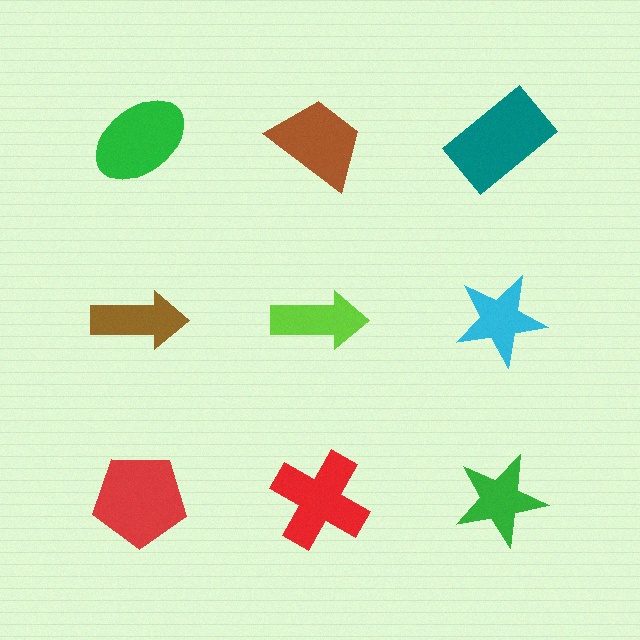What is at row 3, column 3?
A green star.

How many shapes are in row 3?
3 shapes.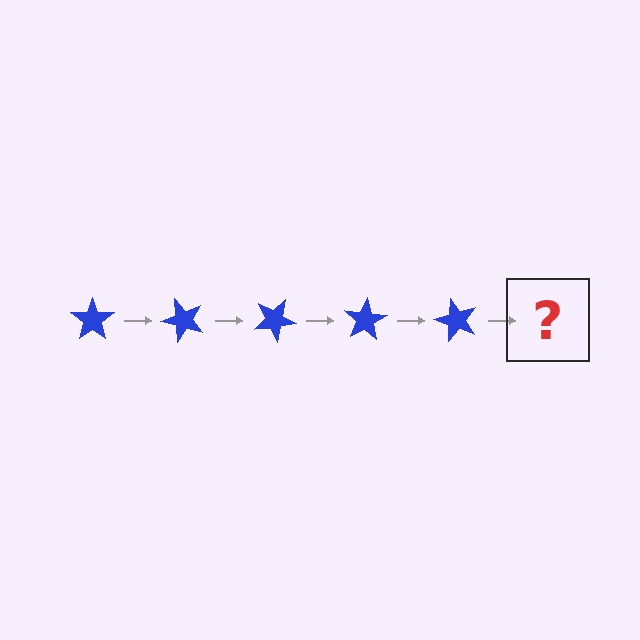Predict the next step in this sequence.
The next step is a blue star rotated 250 degrees.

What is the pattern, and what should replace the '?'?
The pattern is that the star rotates 50 degrees each step. The '?' should be a blue star rotated 250 degrees.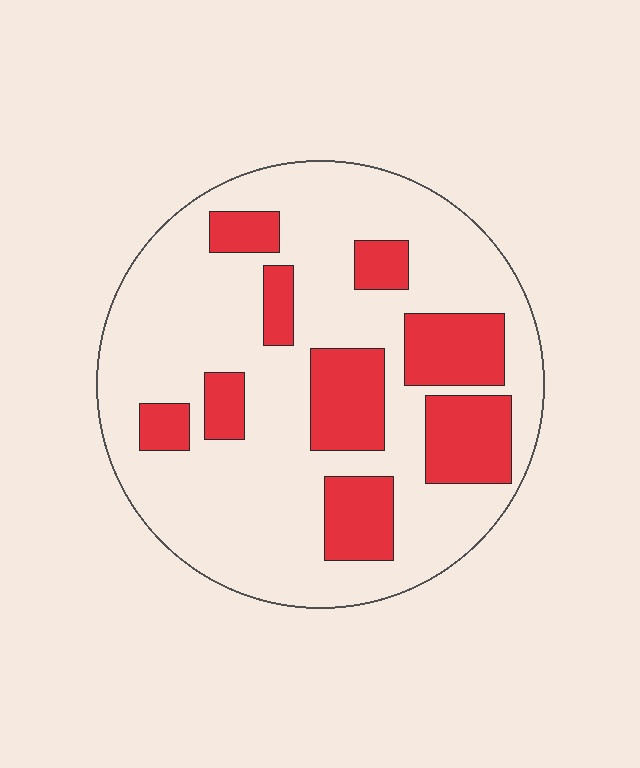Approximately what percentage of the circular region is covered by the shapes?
Approximately 25%.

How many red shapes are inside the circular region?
9.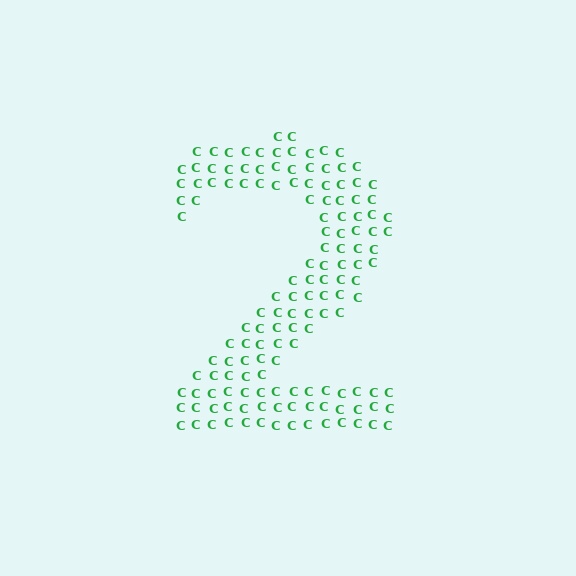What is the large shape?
The large shape is the digit 2.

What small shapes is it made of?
It is made of small letter C's.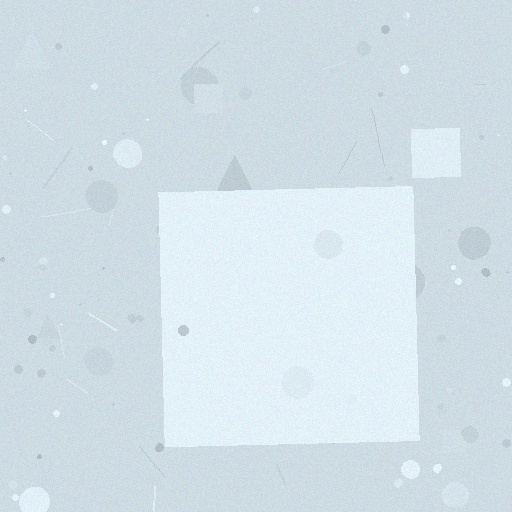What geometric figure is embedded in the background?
A square is embedded in the background.